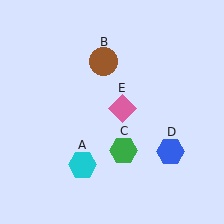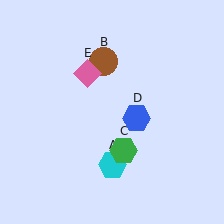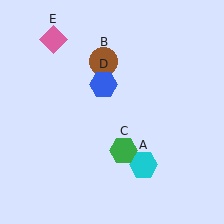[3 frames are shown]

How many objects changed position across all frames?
3 objects changed position: cyan hexagon (object A), blue hexagon (object D), pink diamond (object E).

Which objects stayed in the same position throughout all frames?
Brown circle (object B) and green hexagon (object C) remained stationary.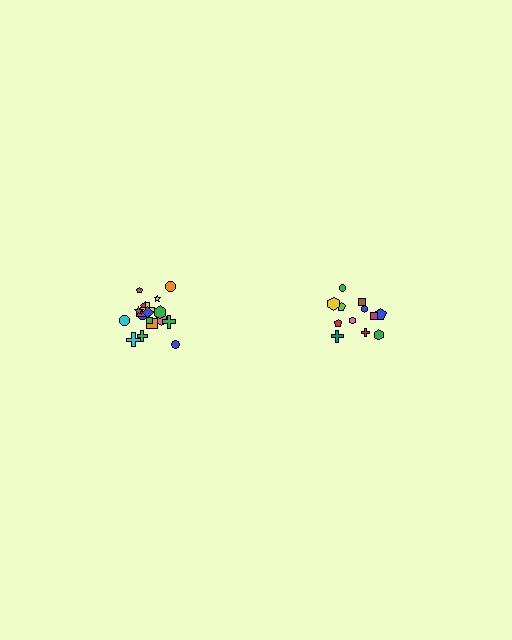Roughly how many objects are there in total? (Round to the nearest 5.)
Roughly 30 objects in total.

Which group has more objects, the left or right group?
The left group.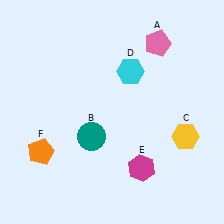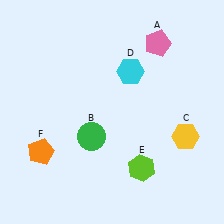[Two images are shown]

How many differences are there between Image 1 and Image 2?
There are 2 differences between the two images.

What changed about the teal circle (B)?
In Image 1, B is teal. In Image 2, it changed to green.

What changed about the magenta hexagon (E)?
In Image 1, E is magenta. In Image 2, it changed to lime.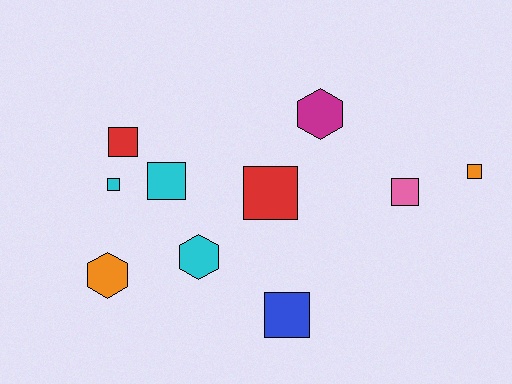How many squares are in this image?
There are 7 squares.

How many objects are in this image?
There are 10 objects.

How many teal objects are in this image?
There are no teal objects.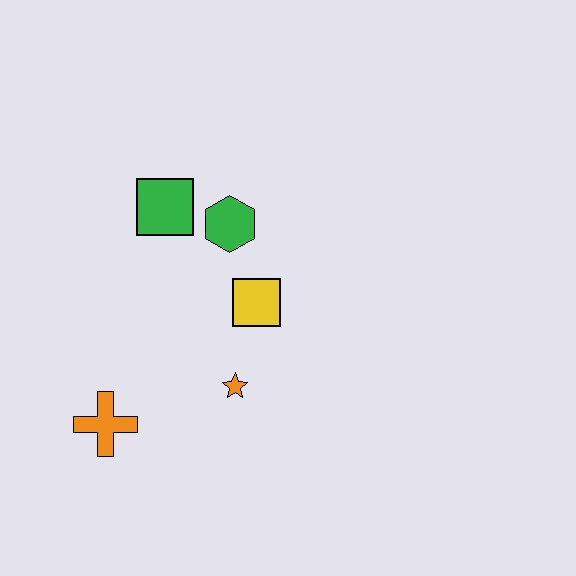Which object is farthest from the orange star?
The green square is farthest from the orange star.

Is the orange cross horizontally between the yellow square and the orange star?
No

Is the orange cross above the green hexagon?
No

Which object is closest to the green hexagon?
The green square is closest to the green hexagon.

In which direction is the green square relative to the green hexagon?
The green square is to the left of the green hexagon.